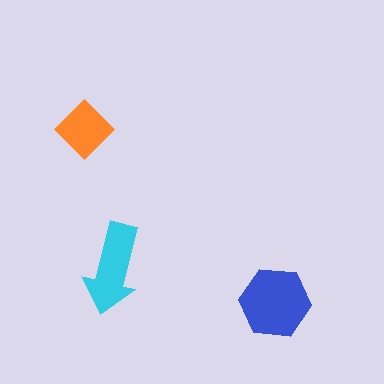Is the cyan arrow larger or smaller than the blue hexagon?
Smaller.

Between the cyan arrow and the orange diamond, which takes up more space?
The cyan arrow.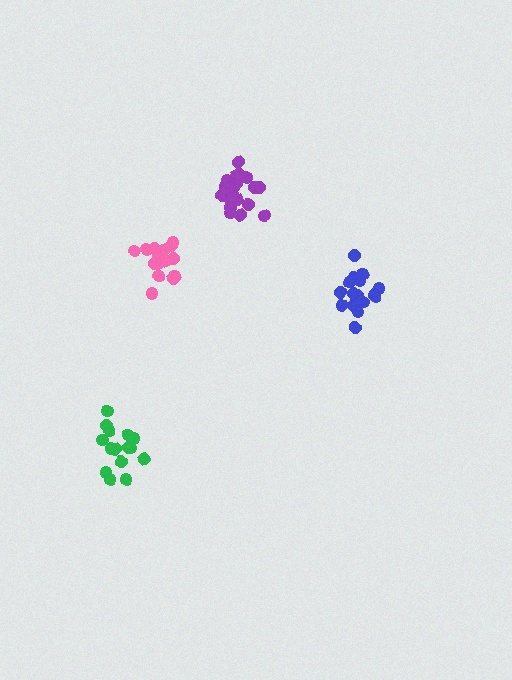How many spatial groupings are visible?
There are 4 spatial groupings.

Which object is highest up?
The purple cluster is topmost.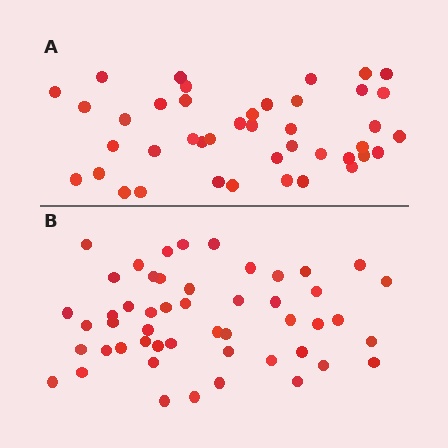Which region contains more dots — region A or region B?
Region B (the bottom region) has more dots.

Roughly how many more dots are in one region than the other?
Region B has roughly 8 or so more dots than region A.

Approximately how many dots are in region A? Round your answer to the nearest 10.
About 40 dots. (The exact count is 42, which rounds to 40.)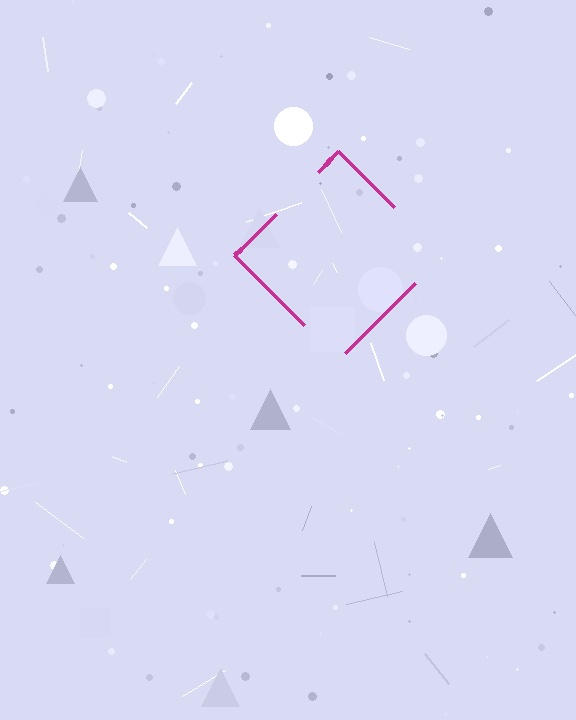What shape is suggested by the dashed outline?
The dashed outline suggests a diamond.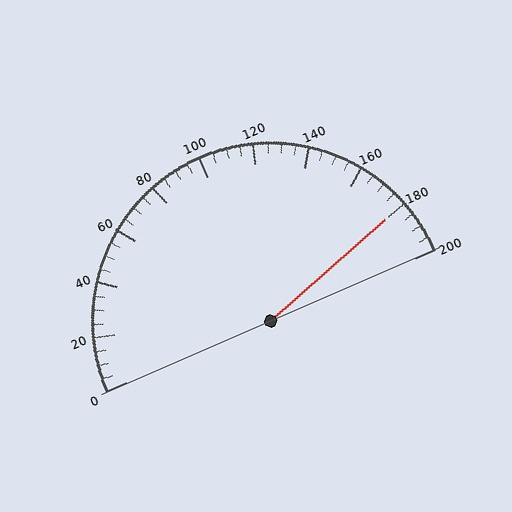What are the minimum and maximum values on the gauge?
The gauge ranges from 0 to 200.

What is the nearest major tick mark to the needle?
The nearest major tick mark is 180.